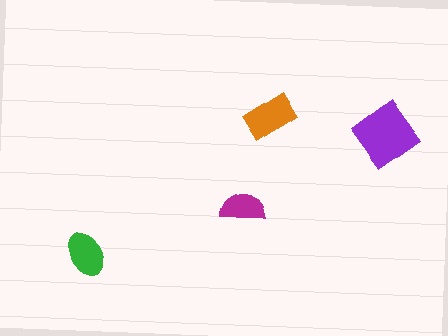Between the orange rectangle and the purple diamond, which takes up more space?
The purple diamond.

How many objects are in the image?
There are 4 objects in the image.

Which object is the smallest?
The magenta semicircle.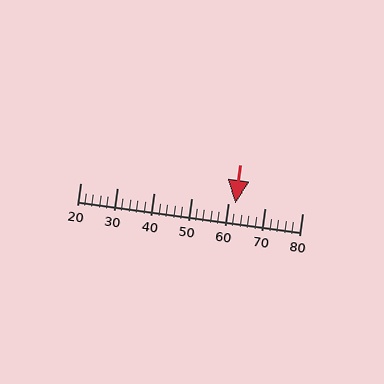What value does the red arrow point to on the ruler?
The red arrow points to approximately 62.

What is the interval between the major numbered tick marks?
The major tick marks are spaced 10 units apart.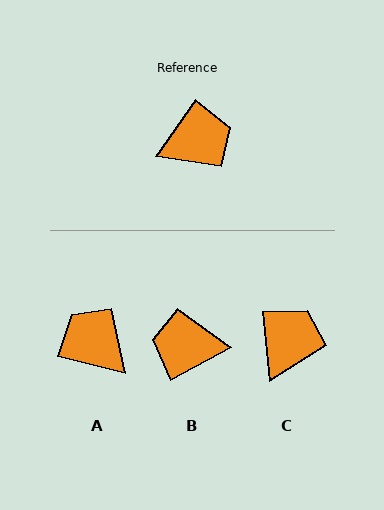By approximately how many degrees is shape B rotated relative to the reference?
Approximately 153 degrees counter-clockwise.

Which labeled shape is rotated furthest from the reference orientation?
B, about 153 degrees away.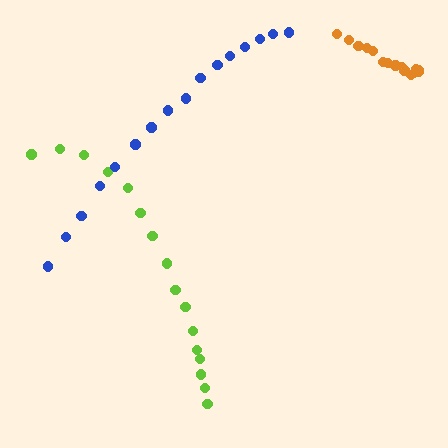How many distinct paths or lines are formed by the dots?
There are 3 distinct paths.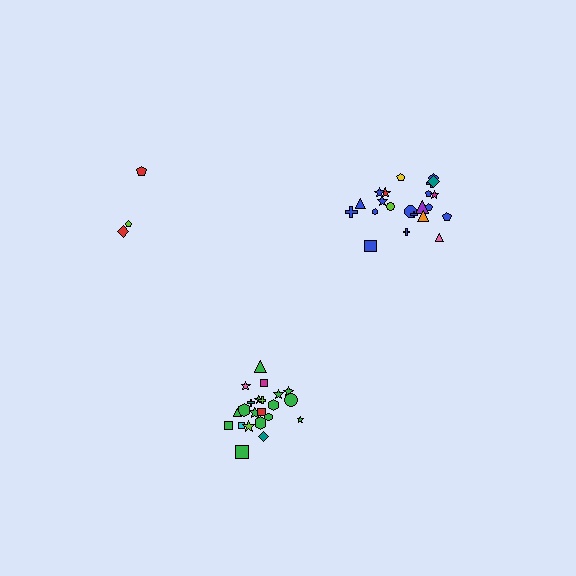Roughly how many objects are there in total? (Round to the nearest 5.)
Roughly 45 objects in total.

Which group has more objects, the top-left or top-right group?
The top-right group.